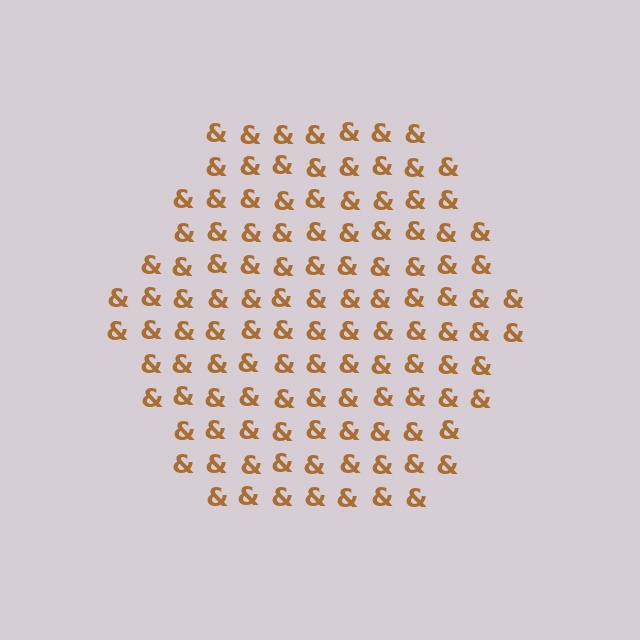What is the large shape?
The large shape is a hexagon.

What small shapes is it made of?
It is made of small ampersands.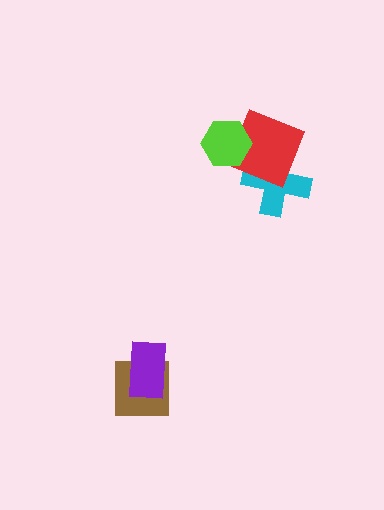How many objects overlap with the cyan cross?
1 object overlaps with the cyan cross.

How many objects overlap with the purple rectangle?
1 object overlaps with the purple rectangle.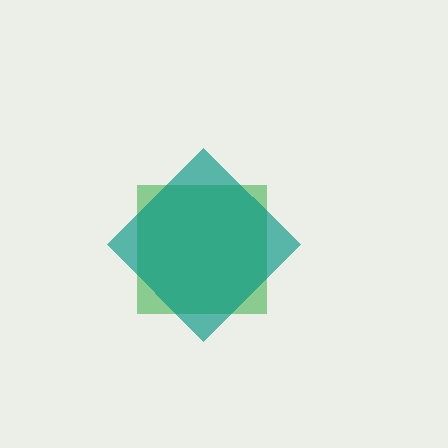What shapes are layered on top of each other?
The layered shapes are: a green square, a teal diamond.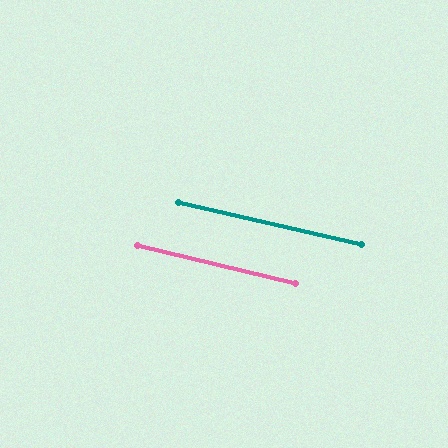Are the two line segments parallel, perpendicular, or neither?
Parallel — their directions differ by only 0.7°.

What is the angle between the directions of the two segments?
Approximately 1 degree.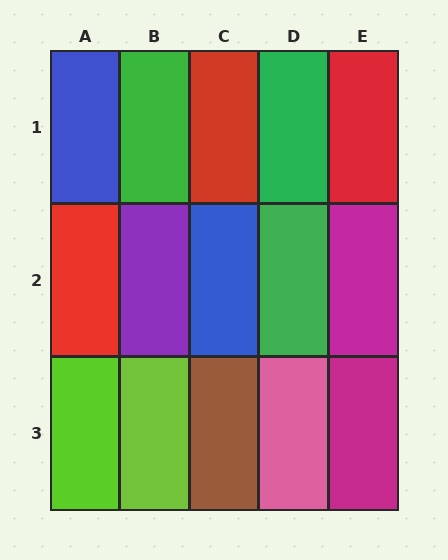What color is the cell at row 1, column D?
Green.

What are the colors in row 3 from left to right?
Lime, lime, brown, pink, magenta.